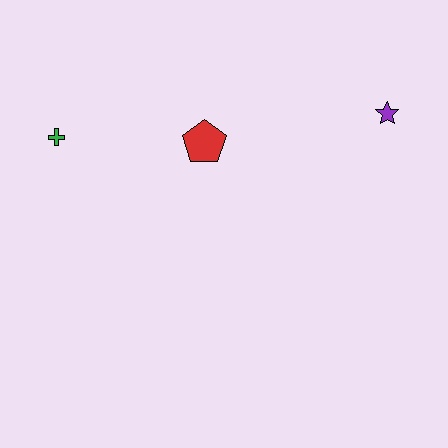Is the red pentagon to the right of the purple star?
No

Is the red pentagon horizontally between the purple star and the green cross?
Yes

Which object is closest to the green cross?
The red pentagon is closest to the green cross.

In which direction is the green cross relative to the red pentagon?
The green cross is to the left of the red pentagon.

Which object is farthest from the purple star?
The green cross is farthest from the purple star.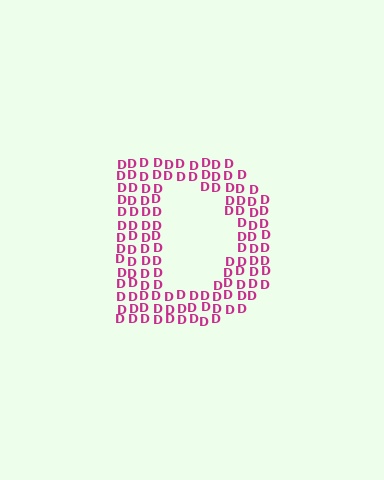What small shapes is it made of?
It is made of small letter D's.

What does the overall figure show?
The overall figure shows the letter D.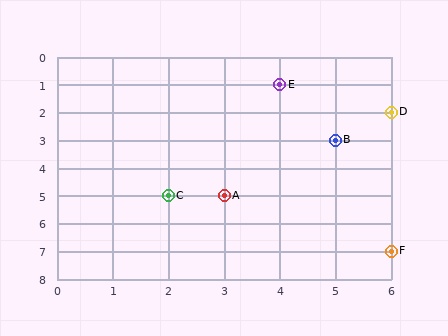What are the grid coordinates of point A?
Point A is at grid coordinates (3, 5).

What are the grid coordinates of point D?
Point D is at grid coordinates (6, 2).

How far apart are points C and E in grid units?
Points C and E are 2 columns and 4 rows apart (about 4.5 grid units diagonally).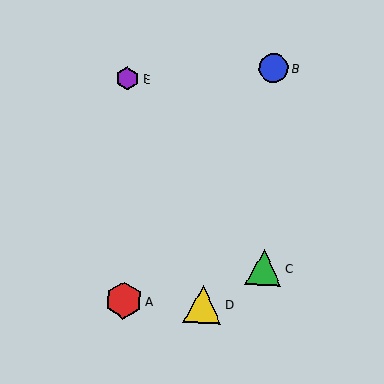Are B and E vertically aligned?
No, B is at x≈274 and E is at x≈127.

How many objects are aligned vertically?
2 objects (B, C) are aligned vertically.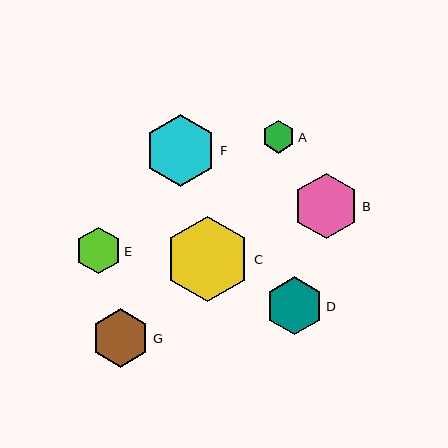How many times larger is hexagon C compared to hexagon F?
Hexagon C is approximately 1.2 times the size of hexagon F.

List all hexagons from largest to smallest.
From largest to smallest: C, F, B, G, D, E, A.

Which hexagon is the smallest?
Hexagon A is the smallest with a size of approximately 33 pixels.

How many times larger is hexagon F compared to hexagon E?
Hexagon F is approximately 1.5 times the size of hexagon E.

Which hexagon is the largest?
Hexagon C is the largest with a size of approximately 85 pixels.